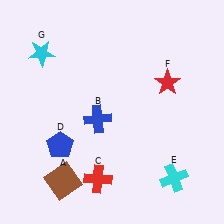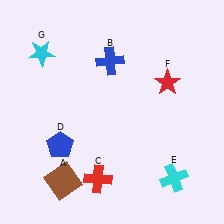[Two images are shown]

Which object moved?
The blue cross (B) moved up.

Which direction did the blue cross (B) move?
The blue cross (B) moved up.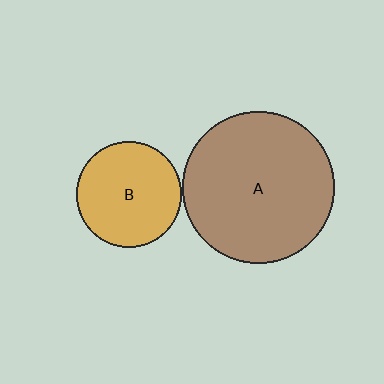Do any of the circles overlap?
No, none of the circles overlap.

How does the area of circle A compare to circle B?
Approximately 2.1 times.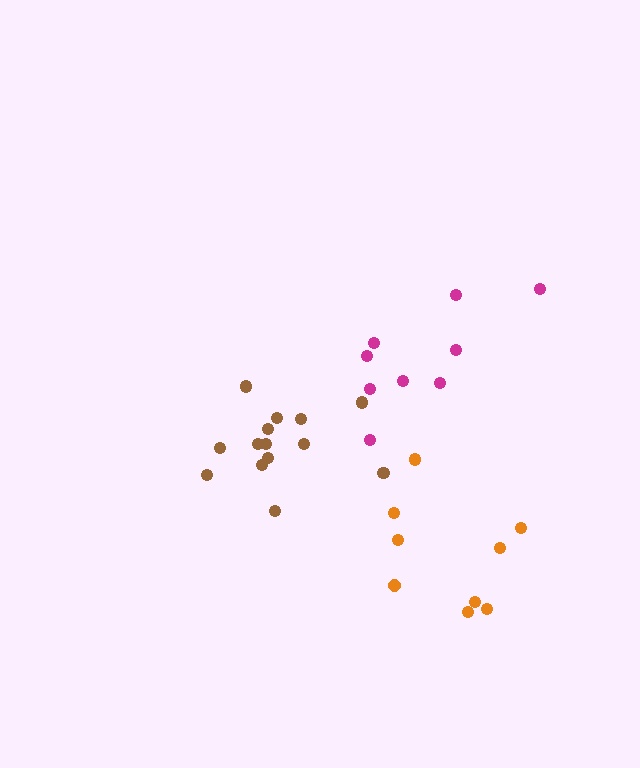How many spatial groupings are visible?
There are 3 spatial groupings.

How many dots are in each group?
Group 1: 14 dots, Group 2: 9 dots, Group 3: 9 dots (32 total).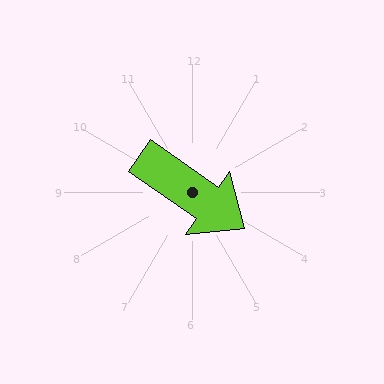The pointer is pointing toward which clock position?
Roughly 4 o'clock.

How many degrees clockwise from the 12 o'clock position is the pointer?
Approximately 125 degrees.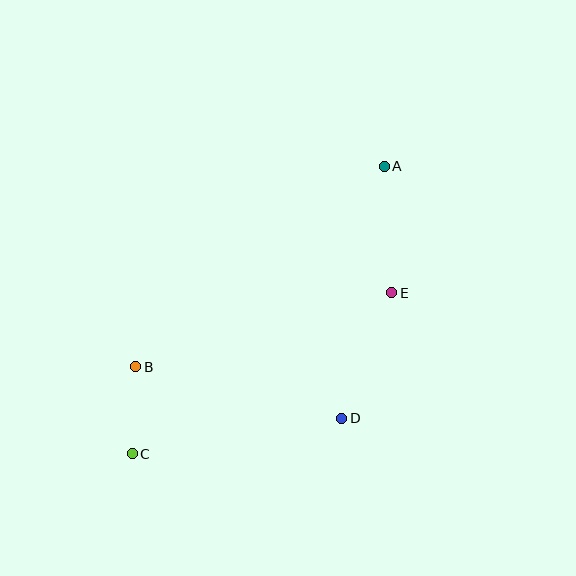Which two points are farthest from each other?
Points A and C are farthest from each other.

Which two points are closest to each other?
Points B and C are closest to each other.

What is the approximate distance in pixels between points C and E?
The distance between C and E is approximately 305 pixels.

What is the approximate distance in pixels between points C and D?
The distance between C and D is approximately 212 pixels.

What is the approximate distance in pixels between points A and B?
The distance between A and B is approximately 319 pixels.